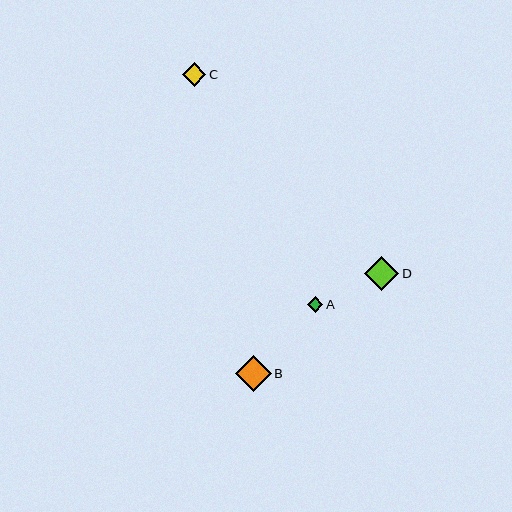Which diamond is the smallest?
Diamond A is the smallest with a size of approximately 15 pixels.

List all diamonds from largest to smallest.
From largest to smallest: B, D, C, A.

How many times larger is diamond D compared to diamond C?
Diamond D is approximately 1.4 times the size of diamond C.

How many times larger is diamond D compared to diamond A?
Diamond D is approximately 2.2 times the size of diamond A.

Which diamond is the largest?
Diamond B is the largest with a size of approximately 36 pixels.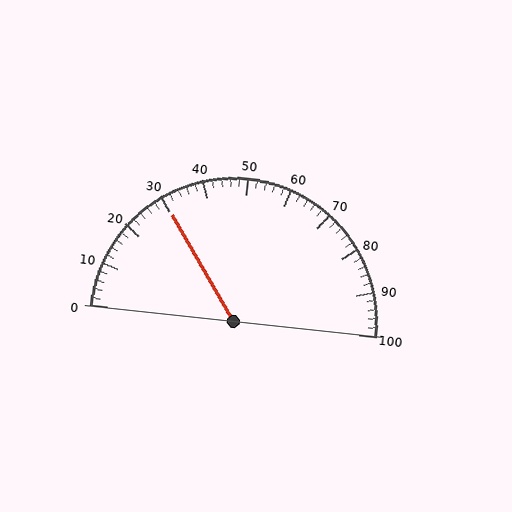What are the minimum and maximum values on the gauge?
The gauge ranges from 0 to 100.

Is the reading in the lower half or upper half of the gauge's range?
The reading is in the lower half of the range (0 to 100).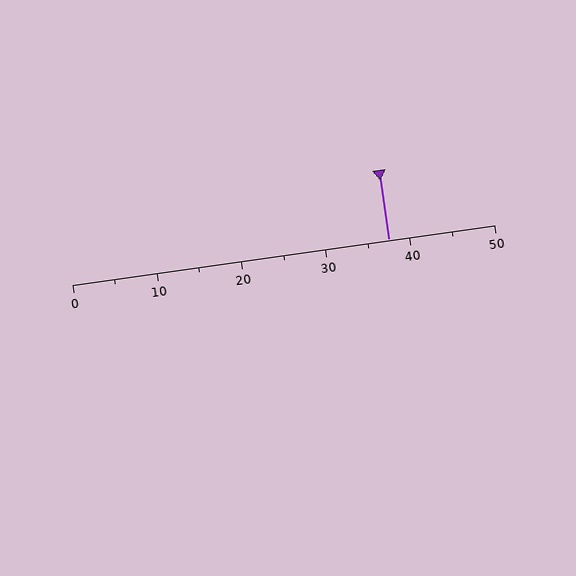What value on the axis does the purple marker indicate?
The marker indicates approximately 37.5.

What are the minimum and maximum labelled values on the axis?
The axis runs from 0 to 50.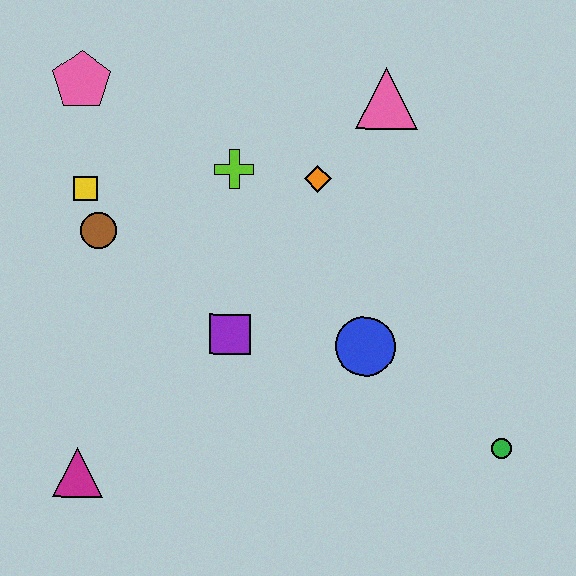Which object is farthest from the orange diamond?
The magenta triangle is farthest from the orange diamond.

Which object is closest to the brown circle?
The yellow square is closest to the brown circle.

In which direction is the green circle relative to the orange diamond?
The green circle is below the orange diamond.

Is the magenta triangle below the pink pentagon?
Yes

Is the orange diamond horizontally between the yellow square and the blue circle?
Yes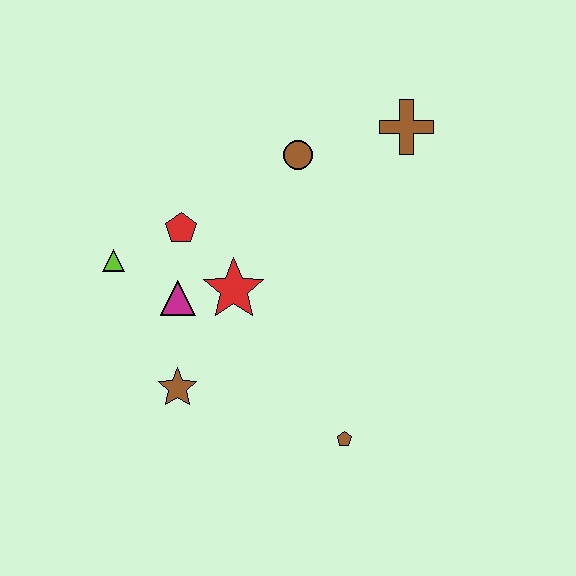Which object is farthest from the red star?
The brown cross is farthest from the red star.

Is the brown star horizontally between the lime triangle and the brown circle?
Yes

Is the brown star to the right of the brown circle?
No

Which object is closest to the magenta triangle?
The red star is closest to the magenta triangle.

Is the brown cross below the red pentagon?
No